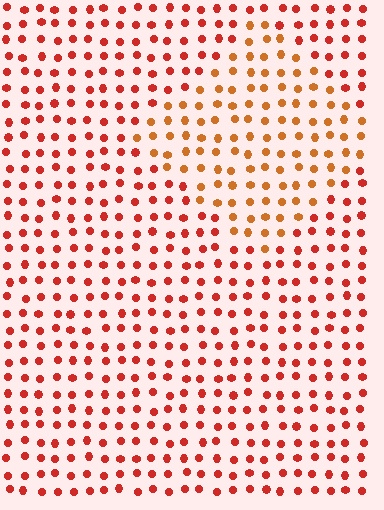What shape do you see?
I see a diamond.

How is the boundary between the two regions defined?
The boundary is defined purely by a slight shift in hue (about 26 degrees). Spacing, size, and orientation are identical on both sides.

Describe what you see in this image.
The image is filled with small red elements in a uniform arrangement. A diamond-shaped region is visible where the elements are tinted to a slightly different hue, forming a subtle color boundary.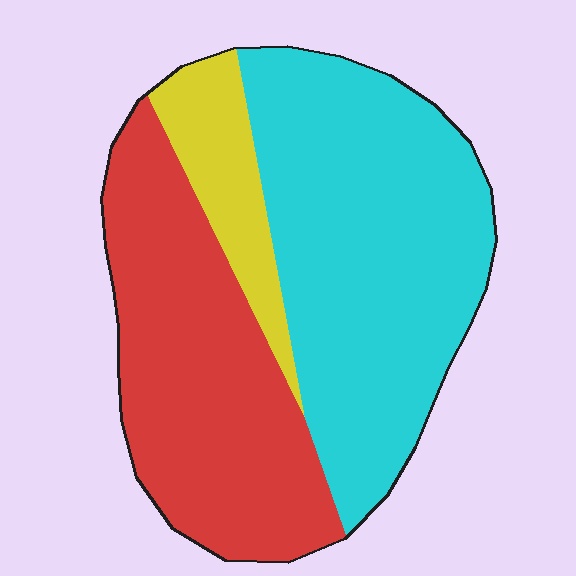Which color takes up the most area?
Cyan, at roughly 50%.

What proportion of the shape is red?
Red covers roughly 40% of the shape.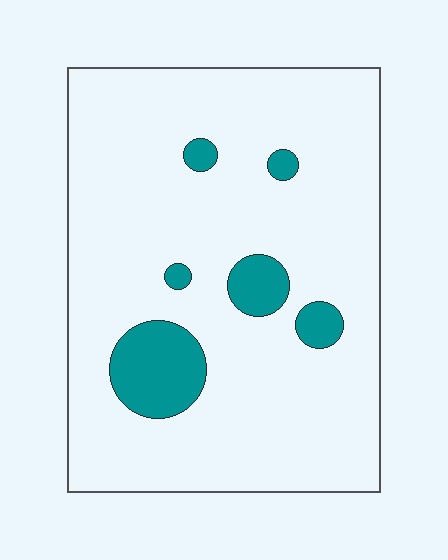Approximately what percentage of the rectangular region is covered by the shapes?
Approximately 10%.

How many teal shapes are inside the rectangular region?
6.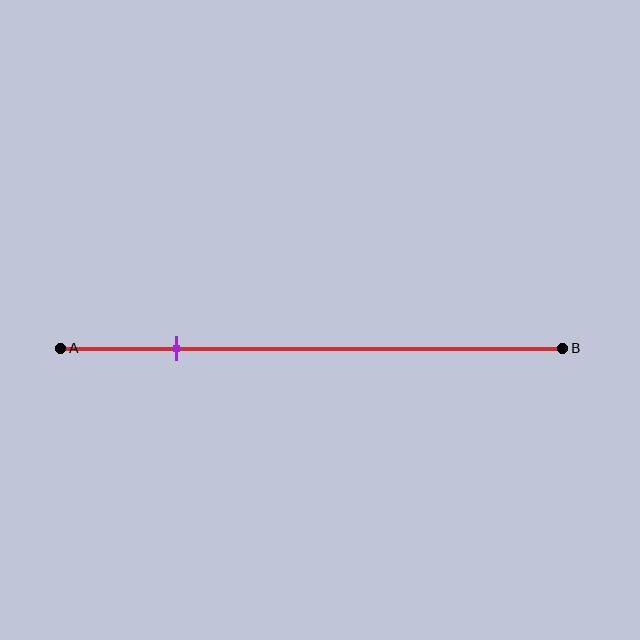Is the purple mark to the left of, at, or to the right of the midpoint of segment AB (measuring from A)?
The purple mark is to the left of the midpoint of segment AB.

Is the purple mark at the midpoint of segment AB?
No, the mark is at about 25% from A, not at the 50% midpoint.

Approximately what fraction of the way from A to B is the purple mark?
The purple mark is approximately 25% of the way from A to B.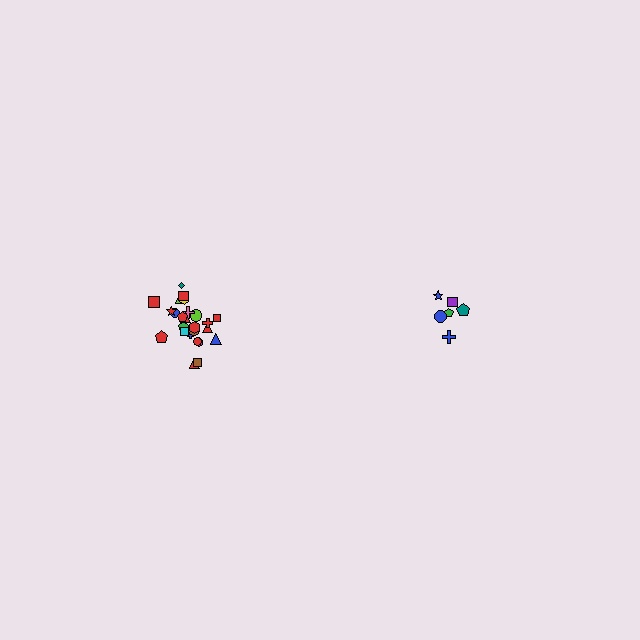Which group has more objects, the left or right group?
The left group.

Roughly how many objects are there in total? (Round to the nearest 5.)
Roughly 30 objects in total.